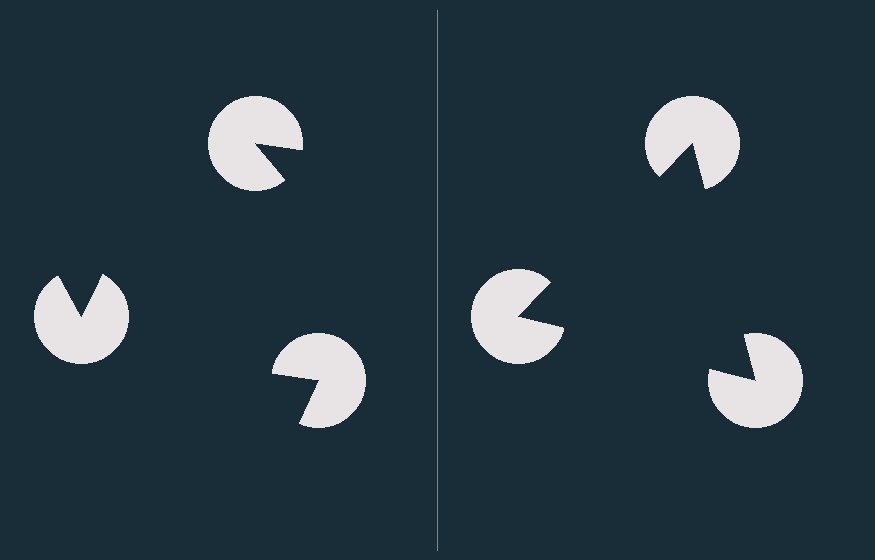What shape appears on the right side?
An illusory triangle.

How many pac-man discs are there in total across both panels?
6 — 3 on each side.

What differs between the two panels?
The pac-man discs are positioned identically on both sides; only the wedge orientations differ. On the right they align to a triangle; on the left they are misaligned.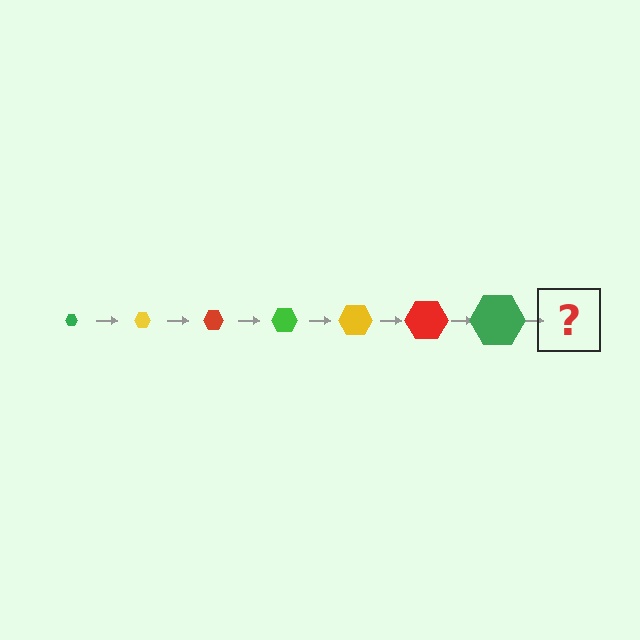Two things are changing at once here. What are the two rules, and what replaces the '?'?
The two rules are that the hexagon grows larger each step and the color cycles through green, yellow, and red. The '?' should be a yellow hexagon, larger than the previous one.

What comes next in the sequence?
The next element should be a yellow hexagon, larger than the previous one.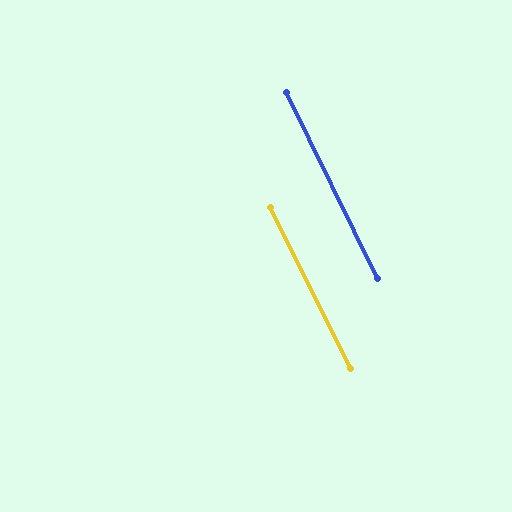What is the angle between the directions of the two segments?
Approximately 0 degrees.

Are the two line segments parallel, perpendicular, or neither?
Parallel — their directions differ by only 0.3°.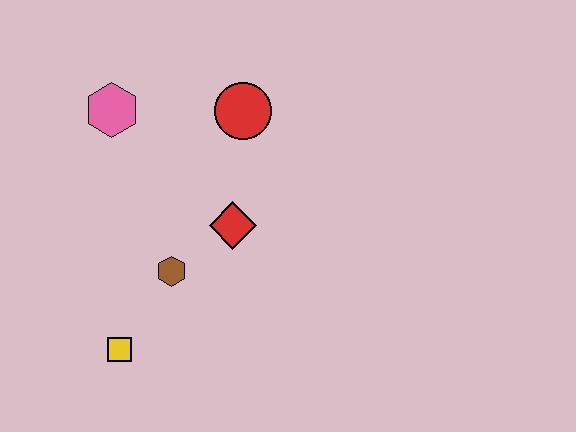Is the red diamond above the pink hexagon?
No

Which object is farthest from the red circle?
The yellow square is farthest from the red circle.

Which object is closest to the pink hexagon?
The red circle is closest to the pink hexagon.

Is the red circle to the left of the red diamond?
No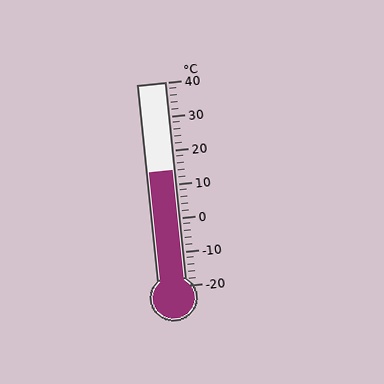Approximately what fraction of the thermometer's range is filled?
The thermometer is filled to approximately 55% of its range.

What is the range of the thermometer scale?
The thermometer scale ranges from -20°C to 40°C.